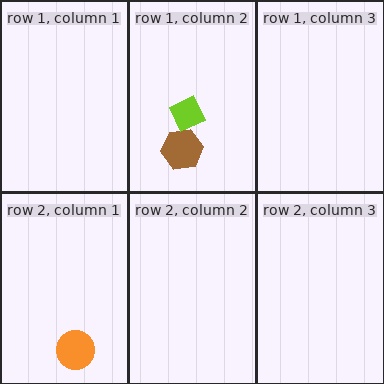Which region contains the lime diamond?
The row 1, column 2 region.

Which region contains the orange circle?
The row 2, column 1 region.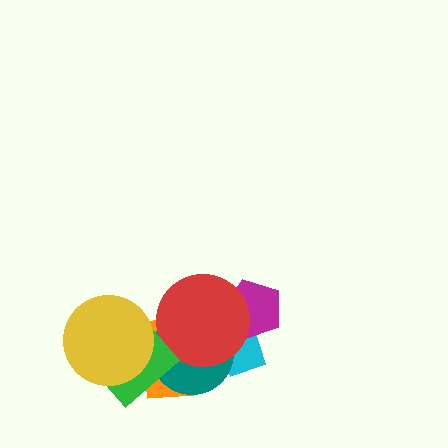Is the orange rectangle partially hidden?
Yes, it is partially covered by another shape.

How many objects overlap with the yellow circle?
2 objects overlap with the yellow circle.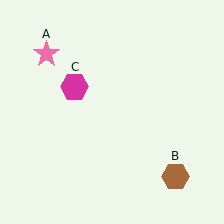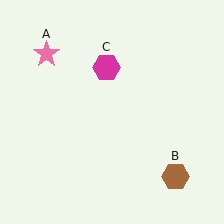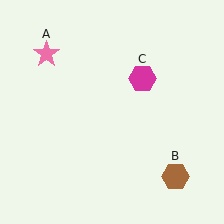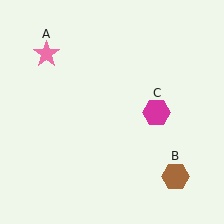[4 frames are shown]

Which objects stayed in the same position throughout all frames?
Pink star (object A) and brown hexagon (object B) remained stationary.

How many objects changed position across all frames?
1 object changed position: magenta hexagon (object C).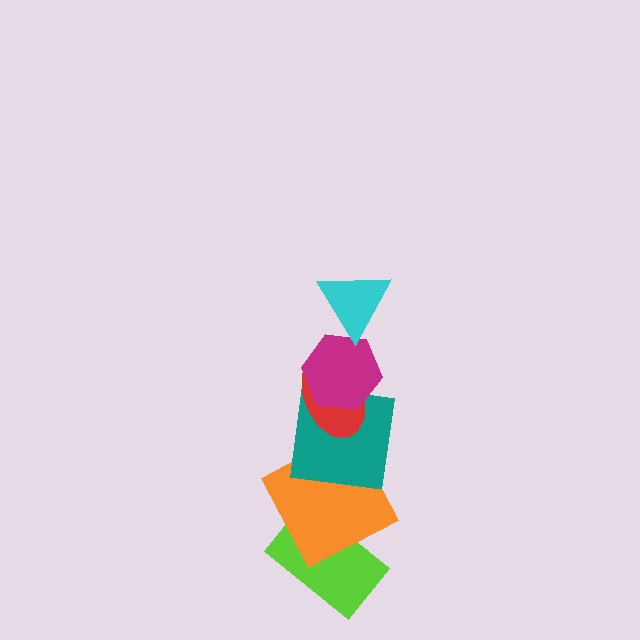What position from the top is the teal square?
The teal square is 4th from the top.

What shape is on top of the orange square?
The teal square is on top of the orange square.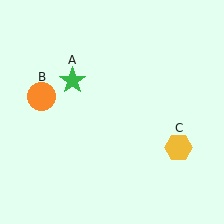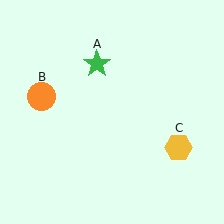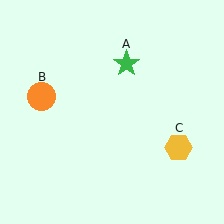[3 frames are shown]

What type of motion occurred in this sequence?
The green star (object A) rotated clockwise around the center of the scene.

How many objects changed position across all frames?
1 object changed position: green star (object A).